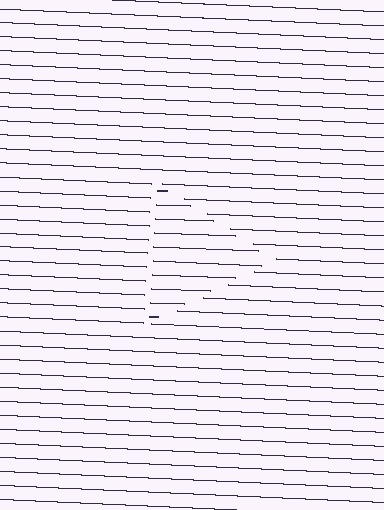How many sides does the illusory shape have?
3 sides — the line-ends trace a triangle.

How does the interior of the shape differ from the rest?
The interior of the shape contains the same grating, shifted by half a period — the contour is defined by the phase discontinuity where line-ends from the inner and outer gratings abut.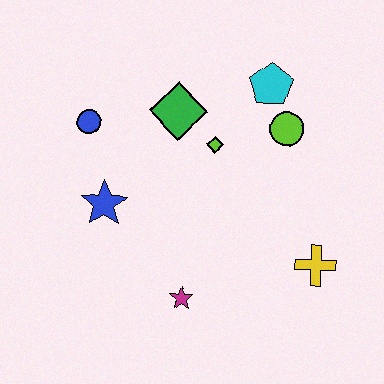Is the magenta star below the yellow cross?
Yes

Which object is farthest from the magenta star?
The cyan pentagon is farthest from the magenta star.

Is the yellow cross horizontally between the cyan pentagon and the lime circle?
No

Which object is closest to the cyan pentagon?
The lime circle is closest to the cyan pentagon.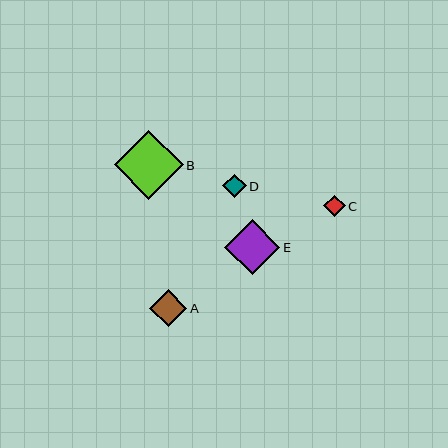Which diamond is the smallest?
Diamond C is the smallest with a size of approximately 22 pixels.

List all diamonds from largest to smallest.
From largest to smallest: B, E, A, D, C.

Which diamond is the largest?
Diamond B is the largest with a size of approximately 69 pixels.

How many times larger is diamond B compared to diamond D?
Diamond B is approximately 2.9 times the size of diamond D.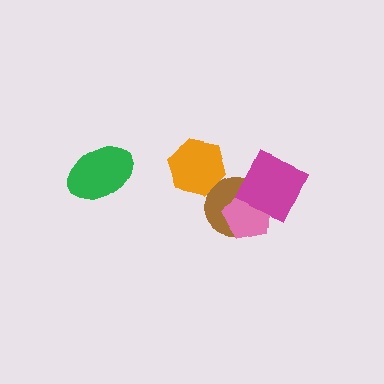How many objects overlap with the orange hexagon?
0 objects overlap with the orange hexagon.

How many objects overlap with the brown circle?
2 objects overlap with the brown circle.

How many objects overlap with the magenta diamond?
2 objects overlap with the magenta diamond.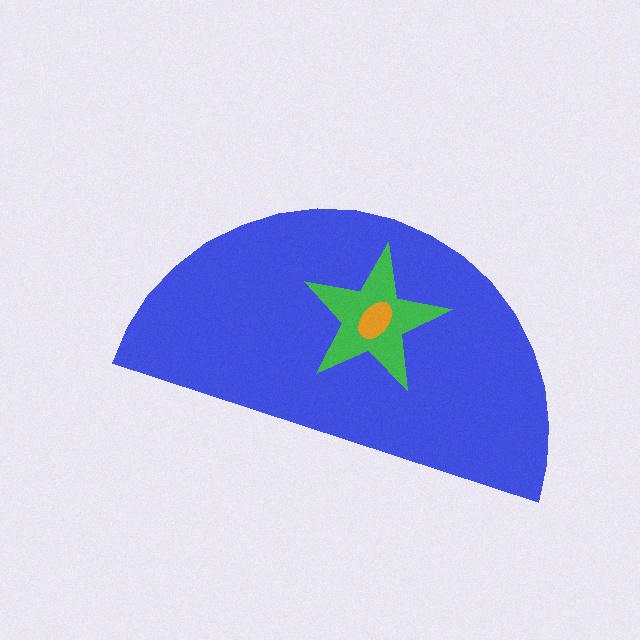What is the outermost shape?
The blue semicircle.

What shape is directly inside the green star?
The orange ellipse.